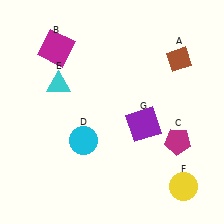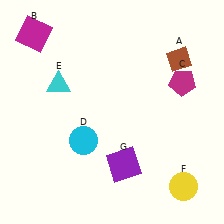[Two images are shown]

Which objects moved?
The objects that moved are: the magenta square (B), the magenta pentagon (C), the purple square (G).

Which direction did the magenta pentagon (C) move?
The magenta pentagon (C) moved up.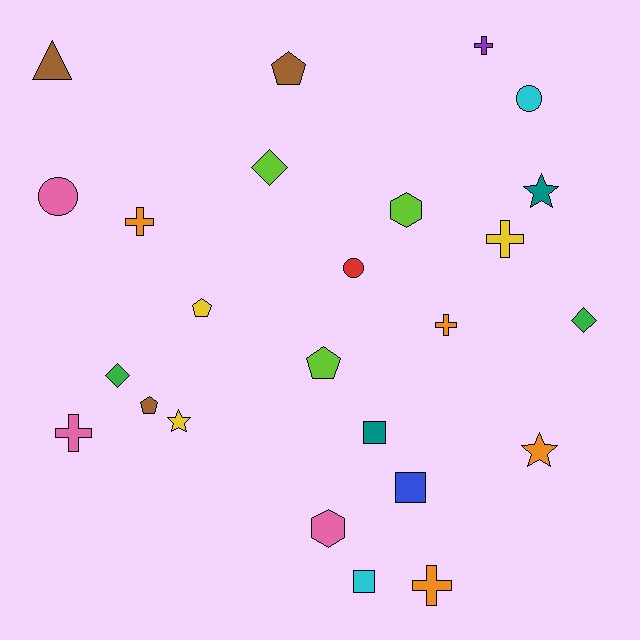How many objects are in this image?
There are 25 objects.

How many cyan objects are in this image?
There are 2 cyan objects.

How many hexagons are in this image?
There are 2 hexagons.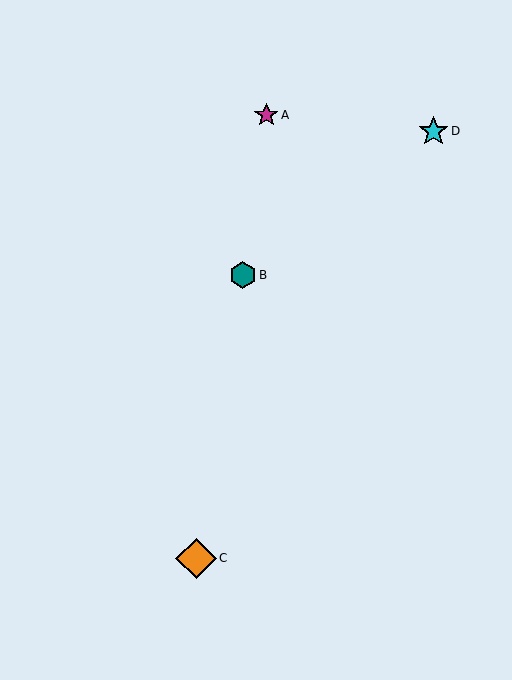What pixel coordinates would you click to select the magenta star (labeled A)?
Click at (266, 115) to select the magenta star A.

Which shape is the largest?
The orange diamond (labeled C) is the largest.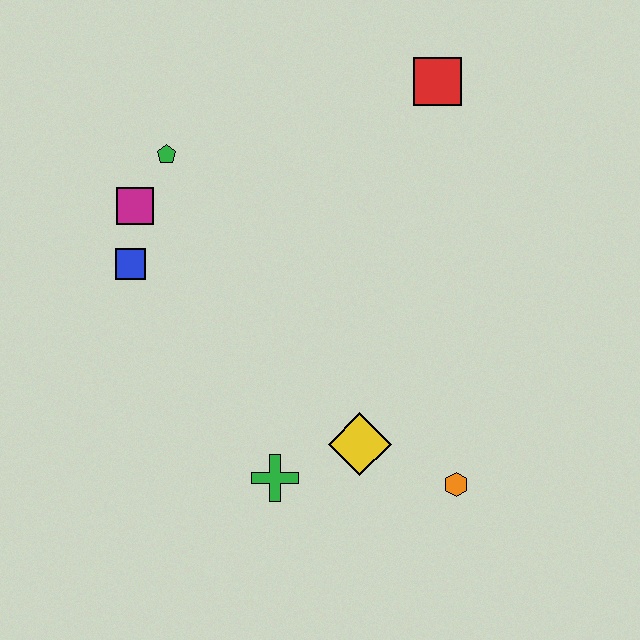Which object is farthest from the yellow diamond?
The red square is farthest from the yellow diamond.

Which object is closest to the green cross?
The yellow diamond is closest to the green cross.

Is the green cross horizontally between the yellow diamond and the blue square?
Yes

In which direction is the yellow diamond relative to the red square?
The yellow diamond is below the red square.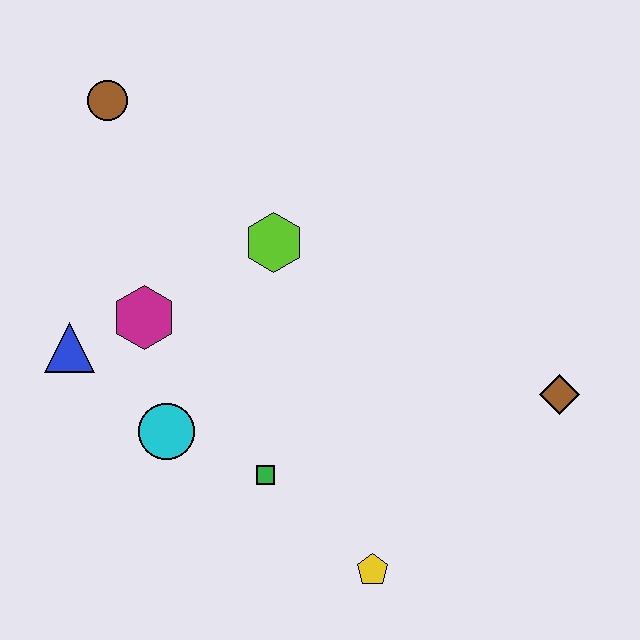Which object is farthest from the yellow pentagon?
The brown circle is farthest from the yellow pentagon.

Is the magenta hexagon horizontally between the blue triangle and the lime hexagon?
Yes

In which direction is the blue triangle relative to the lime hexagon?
The blue triangle is to the left of the lime hexagon.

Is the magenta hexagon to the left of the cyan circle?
Yes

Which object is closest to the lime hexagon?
The magenta hexagon is closest to the lime hexagon.